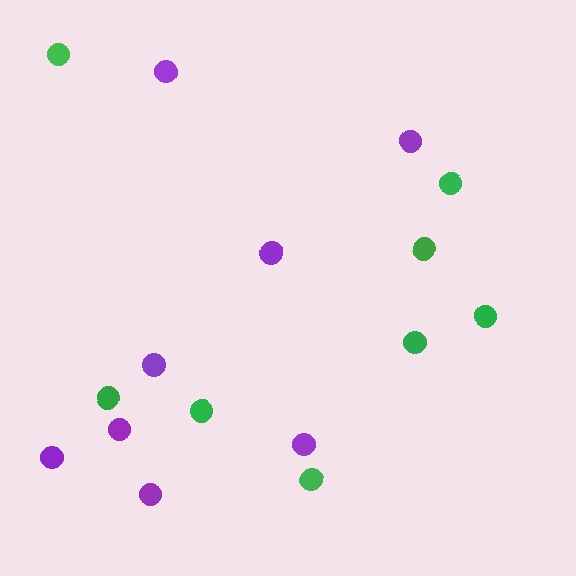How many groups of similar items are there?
There are 2 groups: one group of purple circles (8) and one group of green circles (8).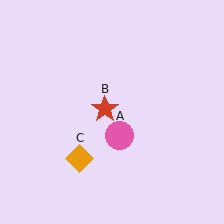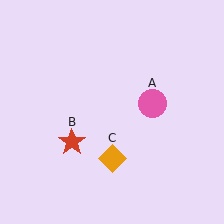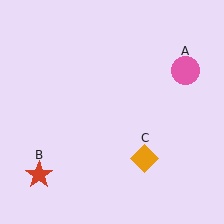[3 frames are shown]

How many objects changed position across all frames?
3 objects changed position: pink circle (object A), red star (object B), orange diamond (object C).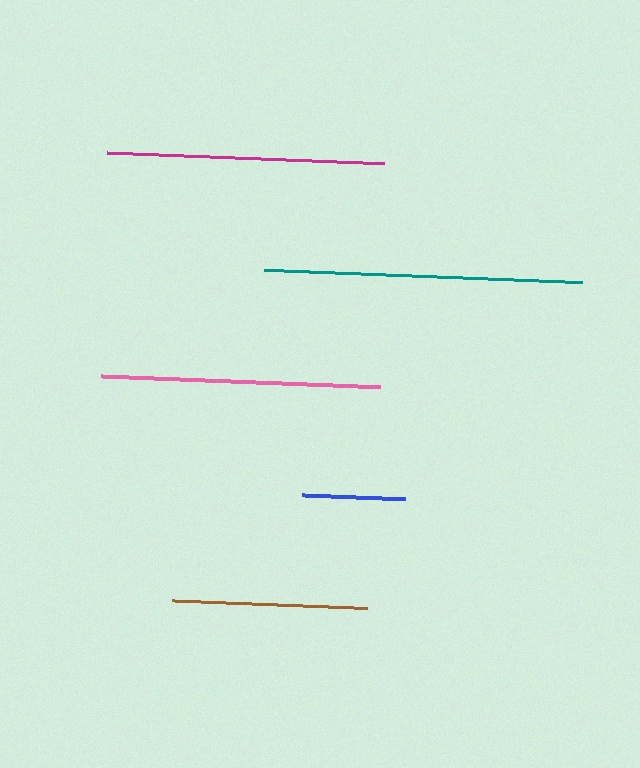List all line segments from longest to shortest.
From longest to shortest: teal, pink, magenta, brown, blue.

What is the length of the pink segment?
The pink segment is approximately 279 pixels long.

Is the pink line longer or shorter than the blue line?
The pink line is longer than the blue line.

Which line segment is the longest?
The teal line is the longest at approximately 318 pixels.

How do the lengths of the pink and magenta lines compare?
The pink and magenta lines are approximately the same length.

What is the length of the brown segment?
The brown segment is approximately 195 pixels long.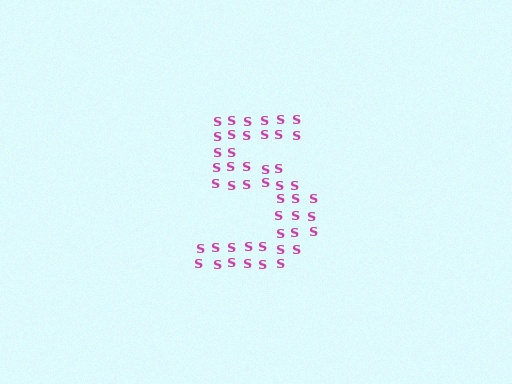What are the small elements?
The small elements are letter S's.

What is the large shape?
The large shape is the digit 5.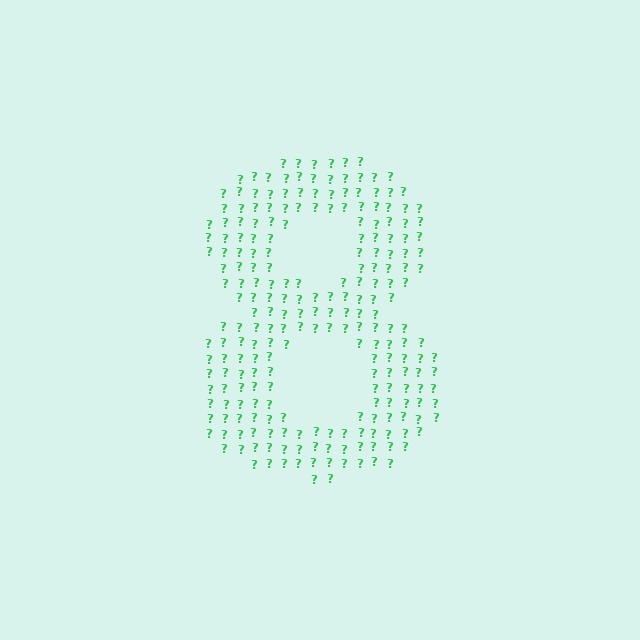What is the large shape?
The large shape is the digit 8.